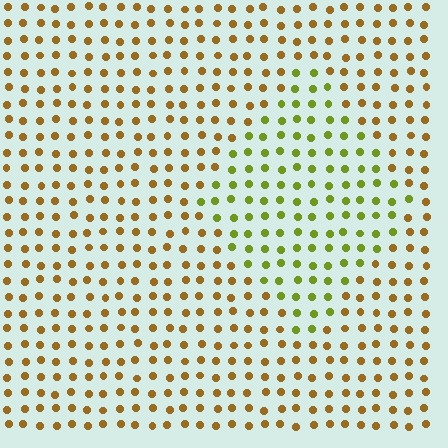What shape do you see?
I see a diamond.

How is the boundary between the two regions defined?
The boundary is defined purely by a slight shift in hue (about 43 degrees). Spacing, size, and orientation are identical on both sides.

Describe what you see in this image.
The image is filled with small brown elements in a uniform arrangement. A diamond-shaped region is visible where the elements are tinted to a slightly different hue, forming a subtle color boundary.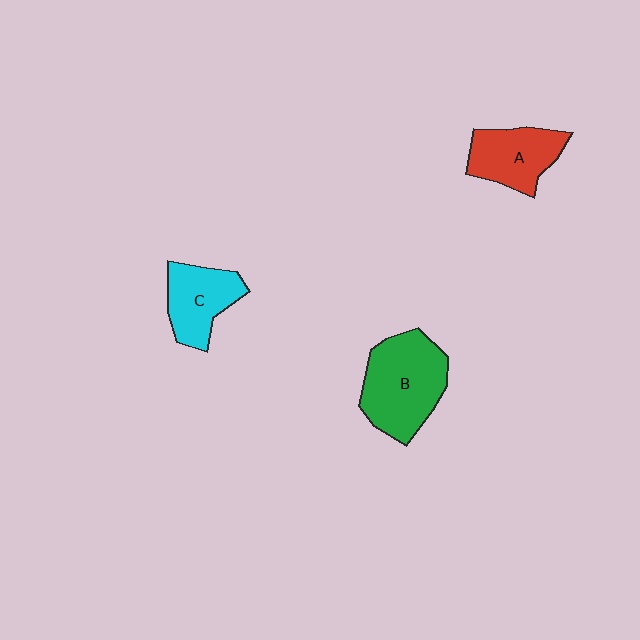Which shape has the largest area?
Shape B (green).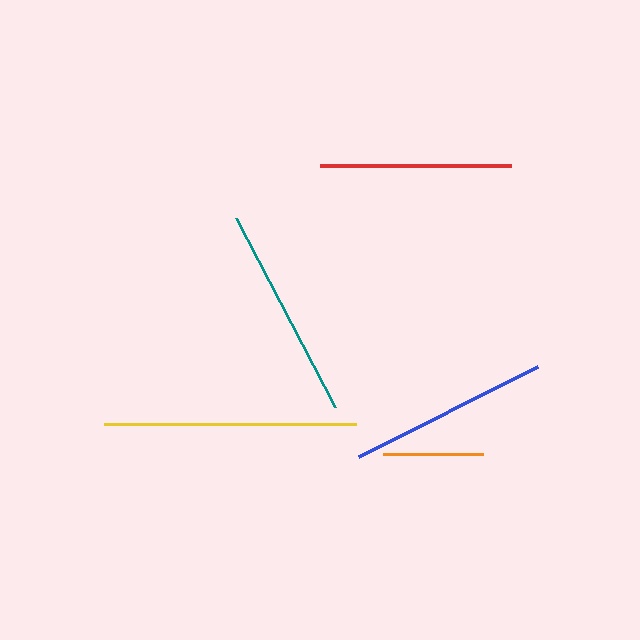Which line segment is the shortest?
The orange line is the shortest at approximately 100 pixels.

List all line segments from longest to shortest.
From longest to shortest: yellow, teal, blue, red, orange.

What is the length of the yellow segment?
The yellow segment is approximately 252 pixels long.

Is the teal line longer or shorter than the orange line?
The teal line is longer than the orange line.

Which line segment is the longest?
The yellow line is the longest at approximately 252 pixels.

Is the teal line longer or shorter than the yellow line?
The yellow line is longer than the teal line.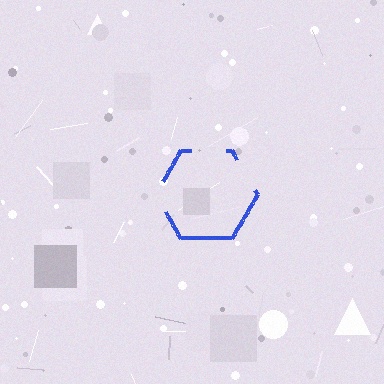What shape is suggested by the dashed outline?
The dashed outline suggests a hexagon.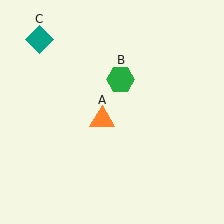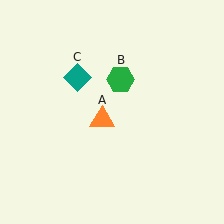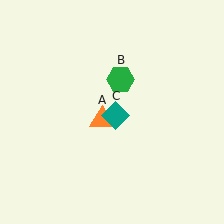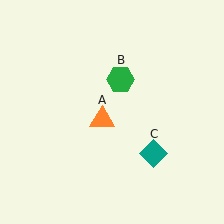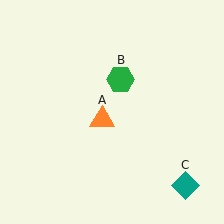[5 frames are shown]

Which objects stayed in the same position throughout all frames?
Orange triangle (object A) and green hexagon (object B) remained stationary.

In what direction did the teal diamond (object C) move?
The teal diamond (object C) moved down and to the right.